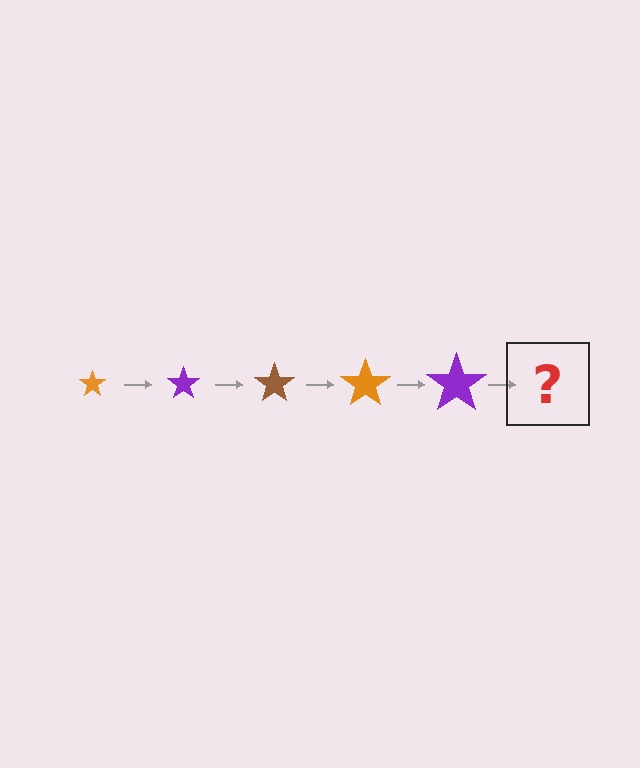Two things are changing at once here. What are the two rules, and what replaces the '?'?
The two rules are that the star grows larger each step and the color cycles through orange, purple, and brown. The '?' should be a brown star, larger than the previous one.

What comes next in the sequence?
The next element should be a brown star, larger than the previous one.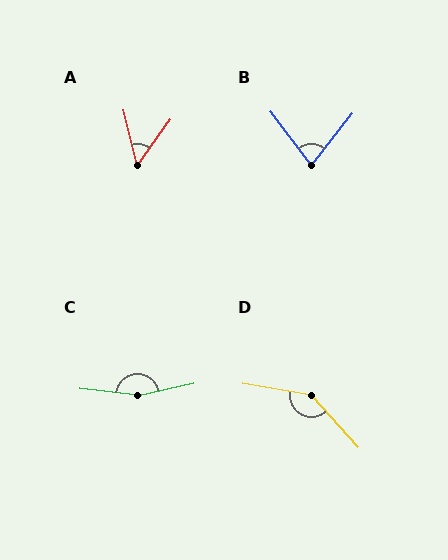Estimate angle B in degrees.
Approximately 76 degrees.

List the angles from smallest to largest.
A (50°), B (76°), D (142°), C (161°).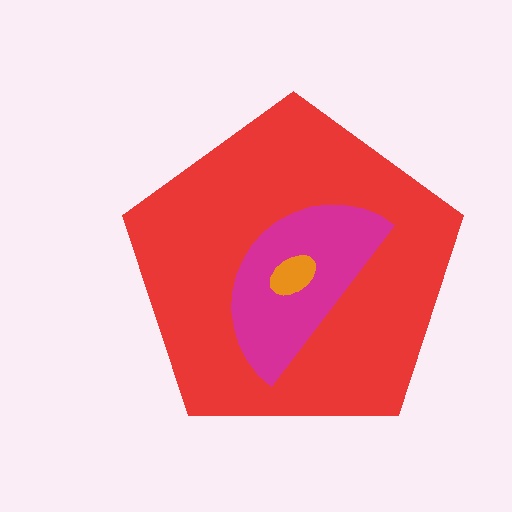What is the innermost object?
The orange ellipse.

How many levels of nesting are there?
3.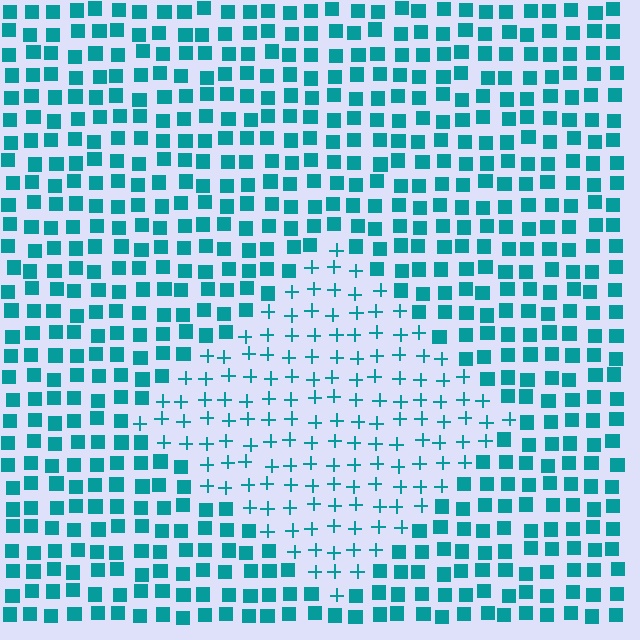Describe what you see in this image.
The image is filled with small teal elements arranged in a uniform grid. A diamond-shaped region contains plus signs, while the surrounding area contains squares. The boundary is defined purely by the change in element shape.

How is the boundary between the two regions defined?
The boundary is defined by a change in element shape: plus signs inside vs. squares outside. All elements share the same color and spacing.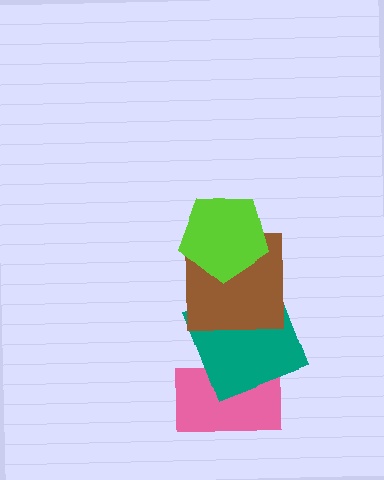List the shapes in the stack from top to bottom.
From top to bottom: the lime pentagon, the brown square, the teal square, the pink rectangle.